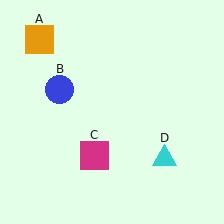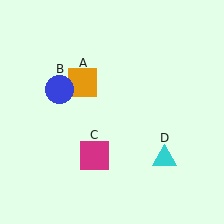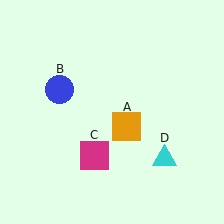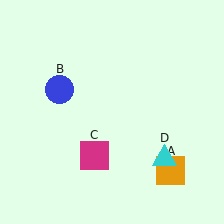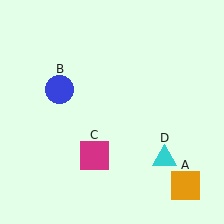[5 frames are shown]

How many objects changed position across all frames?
1 object changed position: orange square (object A).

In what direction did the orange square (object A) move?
The orange square (object A) moved down and to the right.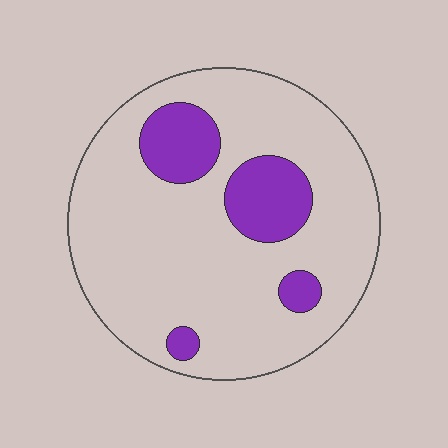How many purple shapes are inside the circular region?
4.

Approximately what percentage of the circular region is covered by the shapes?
Approximately 20%.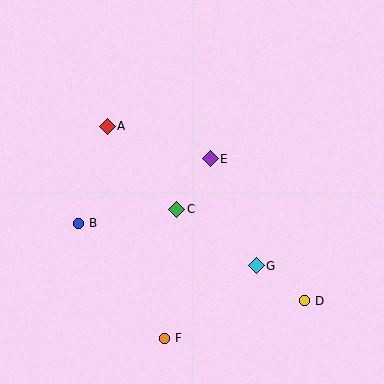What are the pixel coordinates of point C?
Point C is at (177, 209).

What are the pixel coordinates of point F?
Point F is at (165, 338).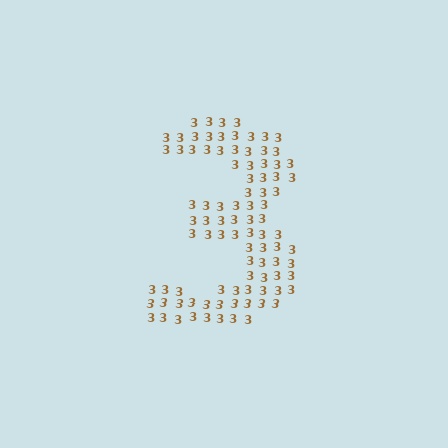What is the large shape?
The large shape is the digit 3.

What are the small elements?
The small elements are digit 3's.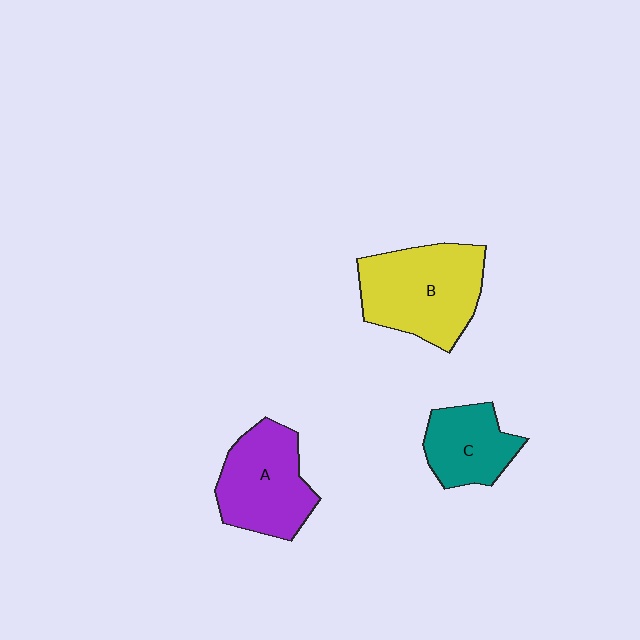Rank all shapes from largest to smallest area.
From largest to smallest: B (yellow), A (purple), C (teal).